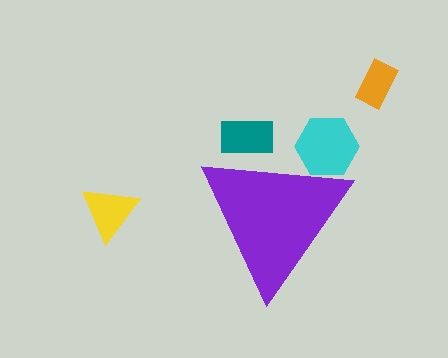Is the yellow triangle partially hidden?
No, the yellow triangle is fully visible.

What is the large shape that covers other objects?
A purple triangle.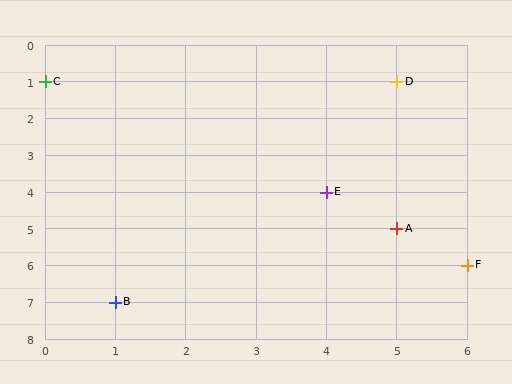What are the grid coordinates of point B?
Point B is at grid coordinates (1, 7).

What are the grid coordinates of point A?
Point A is at grid coordinates (5, 5).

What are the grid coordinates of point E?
Point E is at grid coordinates (4, 4).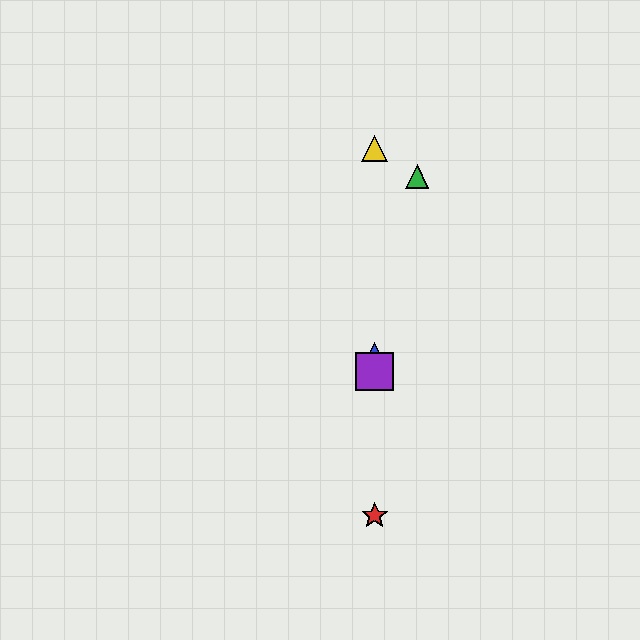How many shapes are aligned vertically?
4 shapes (the red star, the blue triangle, the yellow triangle, the purple square) are aligned vertically.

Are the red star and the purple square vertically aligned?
Yes, both are at x≈375.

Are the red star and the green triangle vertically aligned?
No, the red star is at x≈375 and the green triangle is at x≈417.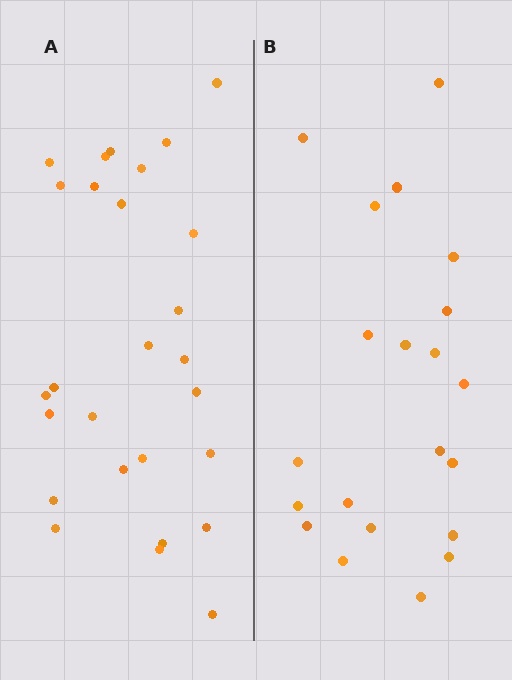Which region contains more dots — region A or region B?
Region A (the left region) has more dots.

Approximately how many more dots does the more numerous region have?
Region A has about 6 more dots than region B.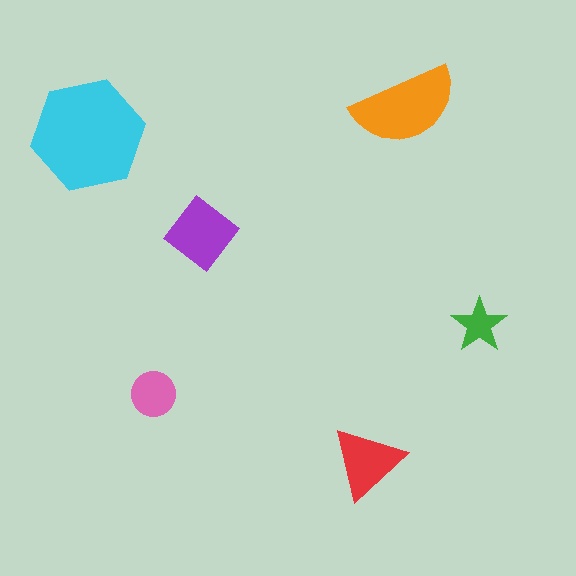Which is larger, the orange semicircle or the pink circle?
The orange semicircle.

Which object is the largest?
The cyan hexagon.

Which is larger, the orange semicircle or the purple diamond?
The orange semicircle.